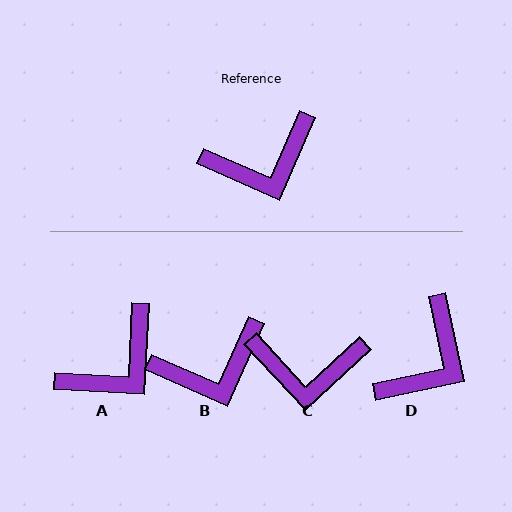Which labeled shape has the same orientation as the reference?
B.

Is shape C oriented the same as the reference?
No, it is off by about 24 degrees.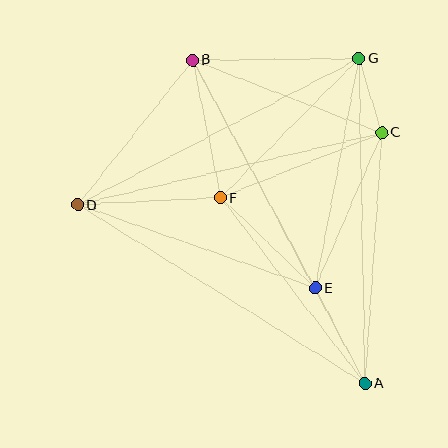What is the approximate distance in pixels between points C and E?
The distance between C and E is approximately 169 pixels.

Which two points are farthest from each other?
Points A and B are farthest from each other.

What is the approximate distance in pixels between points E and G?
The distance between E and G is approximately 234 pixels.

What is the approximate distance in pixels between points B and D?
The distance between B and D is approximately 185 pixels.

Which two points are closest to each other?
Points C and G are closest to each other.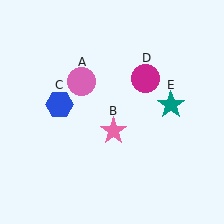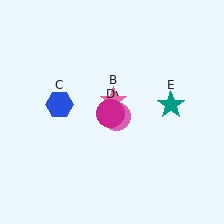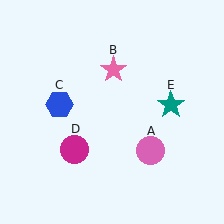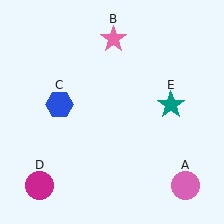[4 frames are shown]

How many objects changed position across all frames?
3 objects changed position: pink circle (object A), pink star (object B), magenta circle (object D).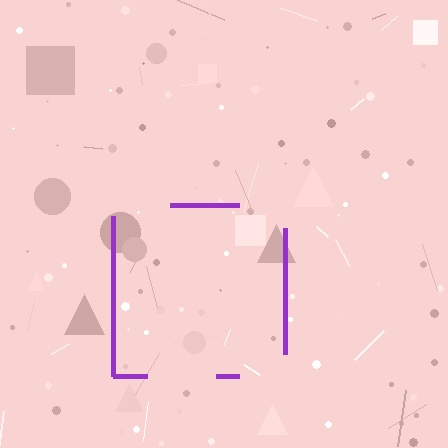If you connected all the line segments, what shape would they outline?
They would outline a square.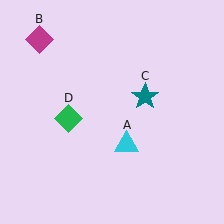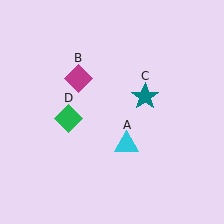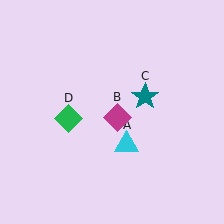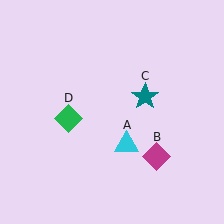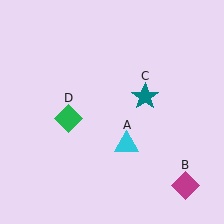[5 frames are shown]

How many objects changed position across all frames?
1 object changed position: magenta diamond (object B).